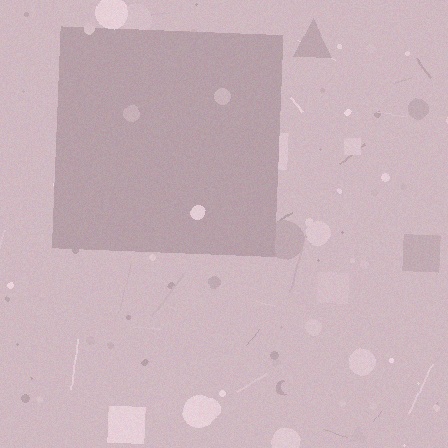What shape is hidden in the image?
A square is hidden in the image.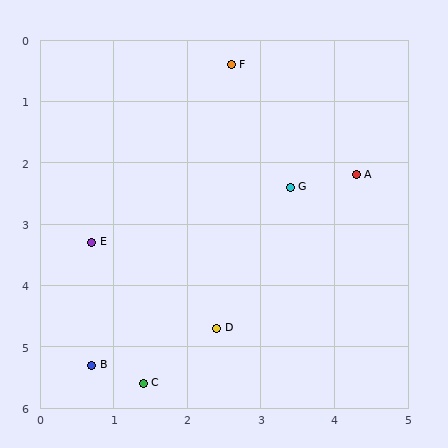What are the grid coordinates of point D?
Point D is at approximately (2.4, 4.7).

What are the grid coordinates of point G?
Point G is at approximately (3.4, 2.4).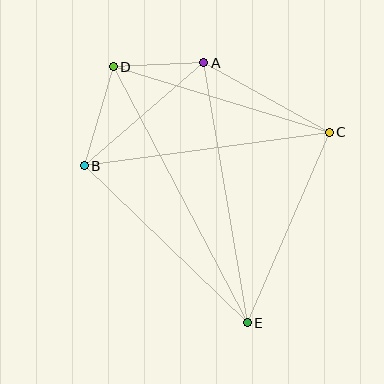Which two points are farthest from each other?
Points D and E are farthest from each other.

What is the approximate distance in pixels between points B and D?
The distance between B and D is approximately 103 pixels.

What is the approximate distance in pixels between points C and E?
The distance between C and E is approximately 207 pixels.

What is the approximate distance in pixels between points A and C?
The distance between A and C is approximately 144 pixels.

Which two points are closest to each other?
Points A and D are closest to each other.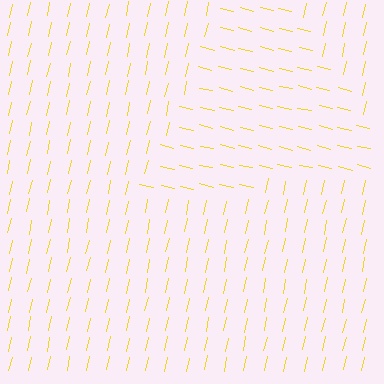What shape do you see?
I see a triangle.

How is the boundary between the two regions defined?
The boundary is defined purely by a change in line orientation (approximately 89 degrees difference). All lines are the same color and thickness.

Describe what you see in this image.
The image is filled with small yellow line segments. A triangle region in the image has lines oriented differently from the surrounding lines, creating a visible texture boundary.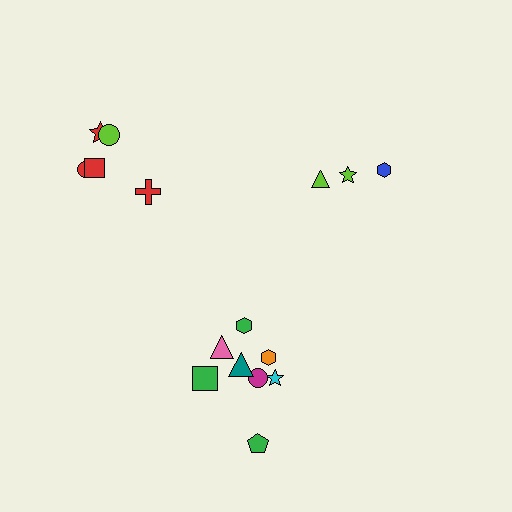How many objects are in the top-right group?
There are 3 objects.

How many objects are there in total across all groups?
There are 16 objects.